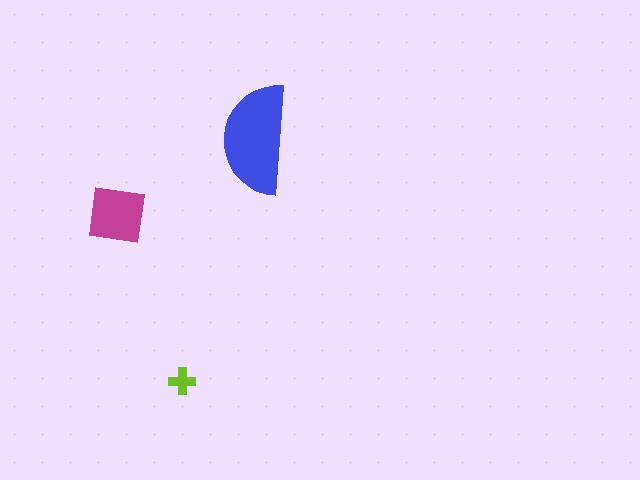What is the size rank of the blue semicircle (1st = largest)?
1st.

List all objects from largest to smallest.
The blue semicircle, the magenta square, the lime cross.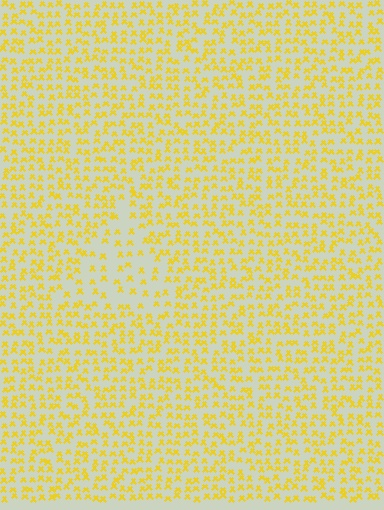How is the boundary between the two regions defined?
The boundary is defined by a change in element density (approximately 1.9x ratio). All elements are the same color, size, and shape.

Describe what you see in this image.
The image contains small yellow elements arranged at two different densities. A triangle-shaped region is visible where the elements are less densely packed than the surrounding area.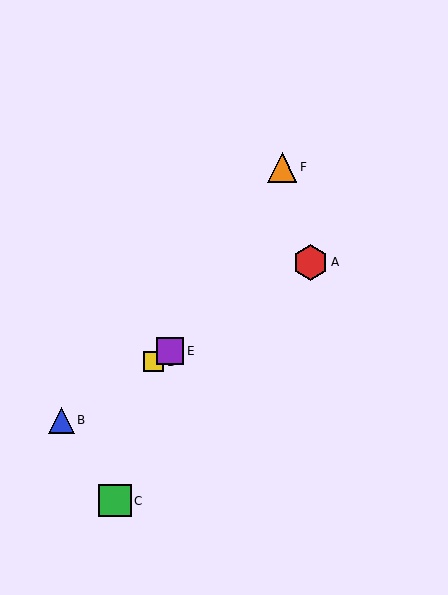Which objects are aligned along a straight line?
Objects A, B, D, E are aligned along a straight line.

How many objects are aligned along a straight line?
4 objects (A, B, D, E) are aligned along a straight line.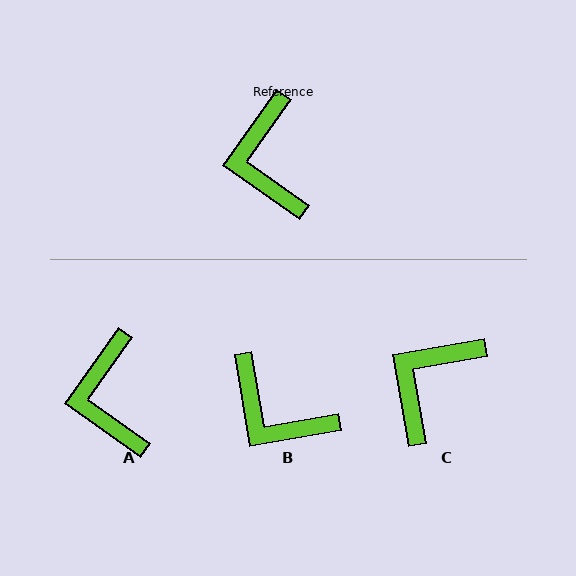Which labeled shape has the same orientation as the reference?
A.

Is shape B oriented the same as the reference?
No, it is off by about 45 degrees.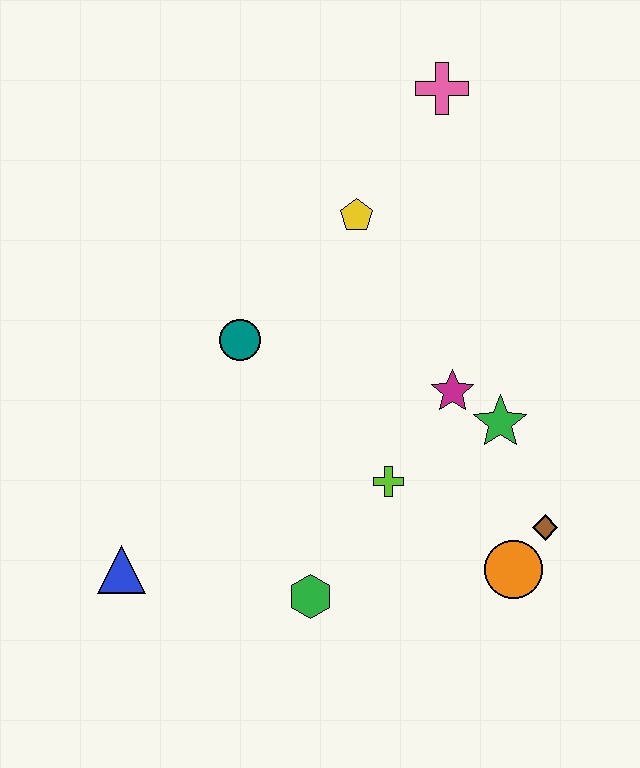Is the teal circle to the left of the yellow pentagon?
Yes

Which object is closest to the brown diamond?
The orange circle is closest to the brown diamond.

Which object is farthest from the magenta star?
The blue triangle is farthest from the magenta star.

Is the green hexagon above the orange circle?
No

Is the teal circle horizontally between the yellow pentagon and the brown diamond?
No